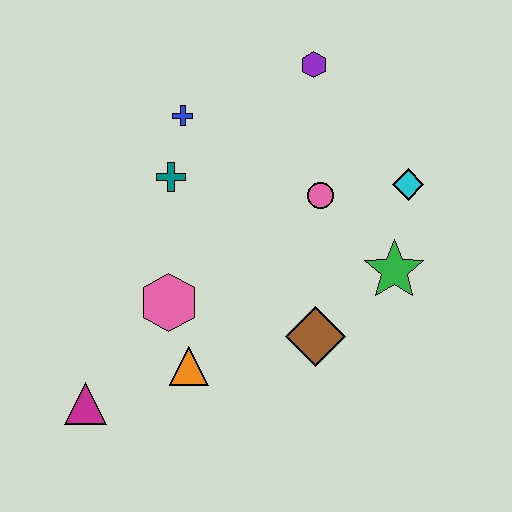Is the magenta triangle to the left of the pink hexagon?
Yes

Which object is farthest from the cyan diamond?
The magenta triangle is farthest from the cyan diamond.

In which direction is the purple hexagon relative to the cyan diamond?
The purple hexagon is above the cyan diamond.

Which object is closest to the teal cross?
The blue cross is closest to the teal cross.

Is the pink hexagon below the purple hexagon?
Yes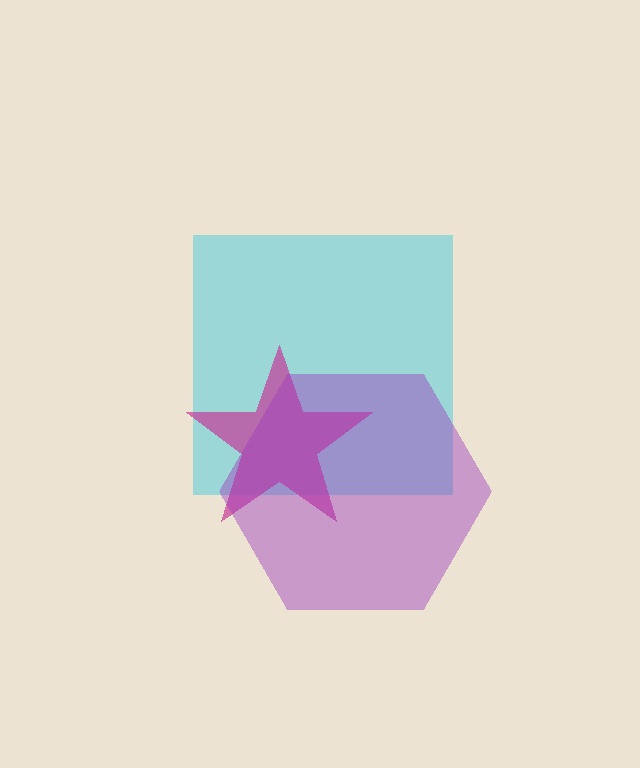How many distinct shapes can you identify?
There are 3 distinct shapes: a cyan square, a magenta star, a purple hexagon.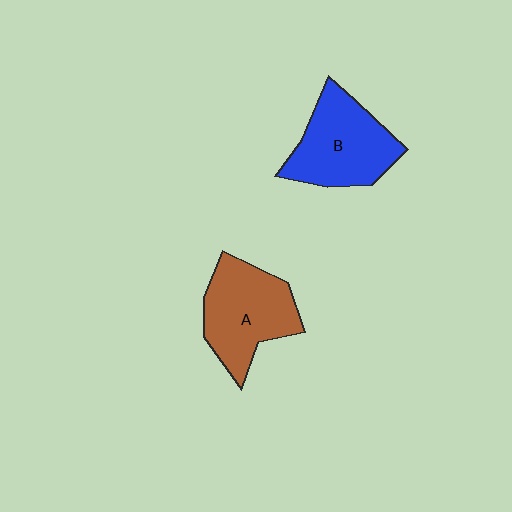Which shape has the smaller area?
Shape B (blue).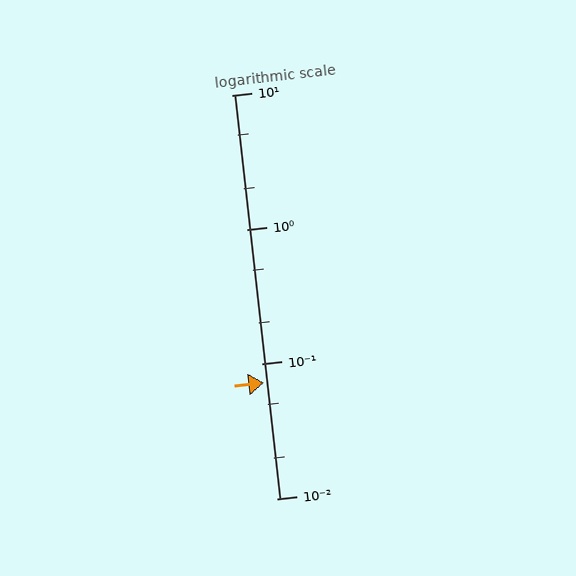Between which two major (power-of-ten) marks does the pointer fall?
The pointer is between 0.01 and 0.1.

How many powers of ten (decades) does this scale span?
The scale spans 3 decades, from 0.01 to 10.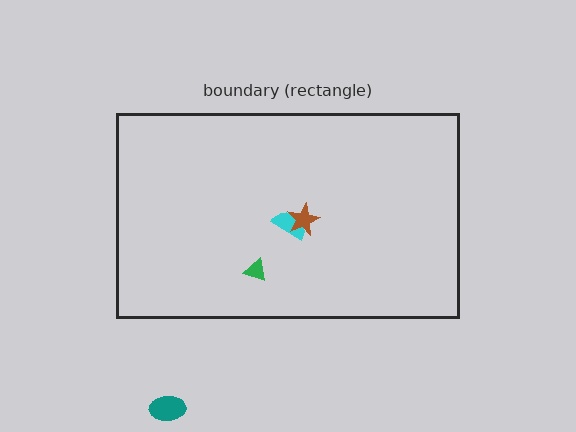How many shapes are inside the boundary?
3 inside, 1 outside.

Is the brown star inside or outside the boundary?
Inside.